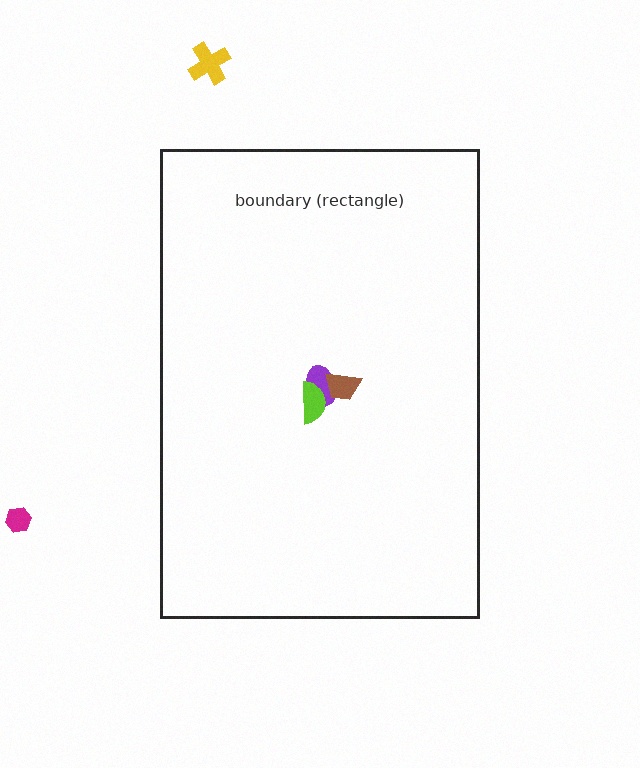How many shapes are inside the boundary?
3 inside, 2 outside.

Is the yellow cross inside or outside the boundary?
Outside.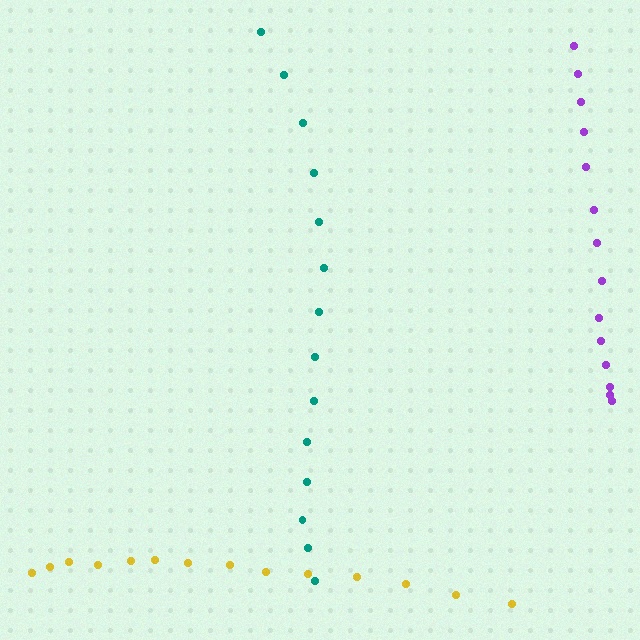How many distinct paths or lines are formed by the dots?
There are 3 distinct paths.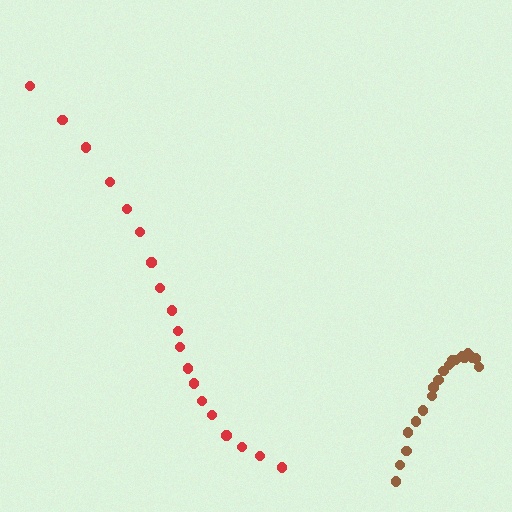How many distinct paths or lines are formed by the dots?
There are 2 distinct paths.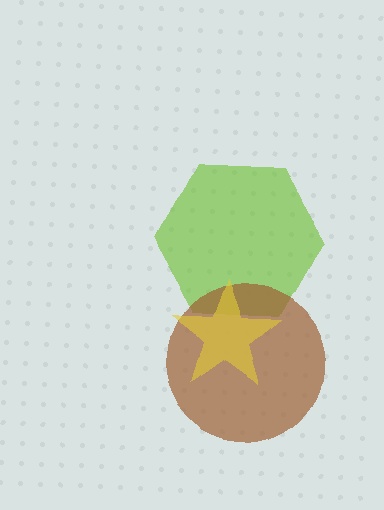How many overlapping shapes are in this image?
There are 3 overlapping shapes in the image.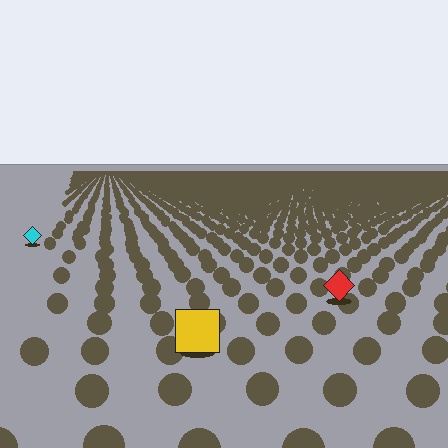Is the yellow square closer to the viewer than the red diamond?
Yes. The yellow square is closer — you can tell from the texture gradient: the ground texture is coarser near it.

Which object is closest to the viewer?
The yellow square is closest. The texture marks near it are larger and more spread out.